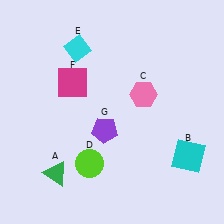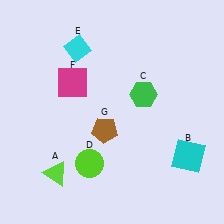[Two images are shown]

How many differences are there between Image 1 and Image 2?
There are 3 differences between the two images.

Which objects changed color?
A changed from green to lime. C changed from pink to green. G changed from purple to brown.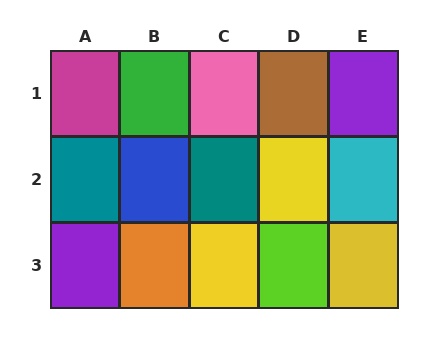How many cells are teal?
2 cells are teal.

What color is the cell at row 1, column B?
Green.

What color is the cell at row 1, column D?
Brown.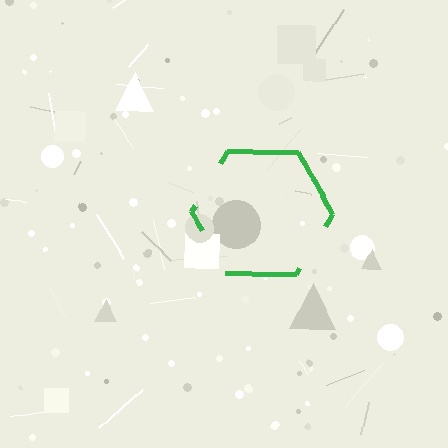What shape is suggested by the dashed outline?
The dashed outline suggests a hexagon.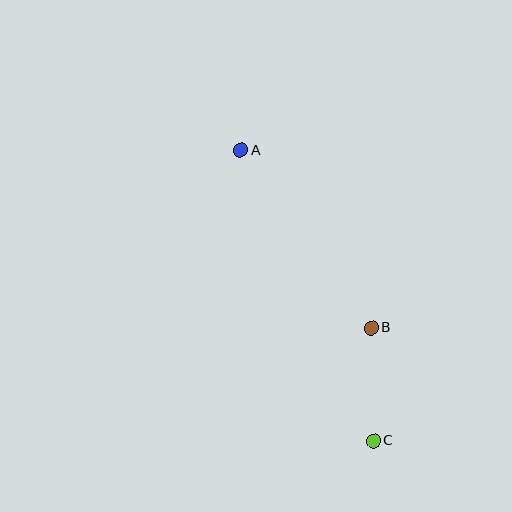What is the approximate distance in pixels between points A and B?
The distance between A and B is approximately 220 pixels.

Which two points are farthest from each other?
Points A and C are farthest from each other.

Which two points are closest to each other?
Points B and C are closest to each other.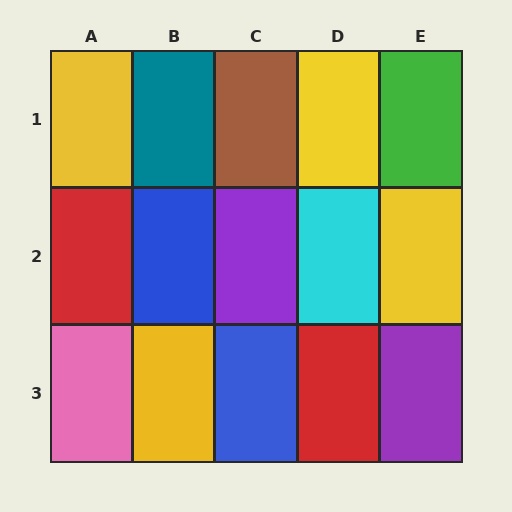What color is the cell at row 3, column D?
Red.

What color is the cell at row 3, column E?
Purple.